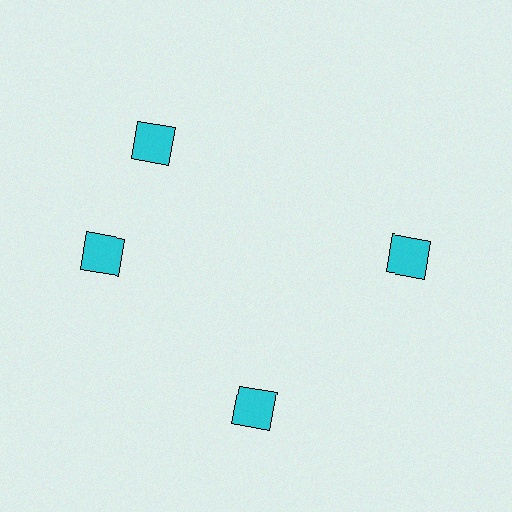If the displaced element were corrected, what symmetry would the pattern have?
It would have 4-fold rotational symmetry — the pattern would map onto itself every 90 degrees.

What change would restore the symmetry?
The symmetry would be restored by rotating it back into even spacing with its neighbors so that all 4 squares sit at equal angles and equal distance from the center.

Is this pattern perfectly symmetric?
No. The 4 cyan squares are arranged in a ring, but one element near the 12 o'clock position is rotated out of alignment along the ring, breaking the 4-fold rotational symmetry.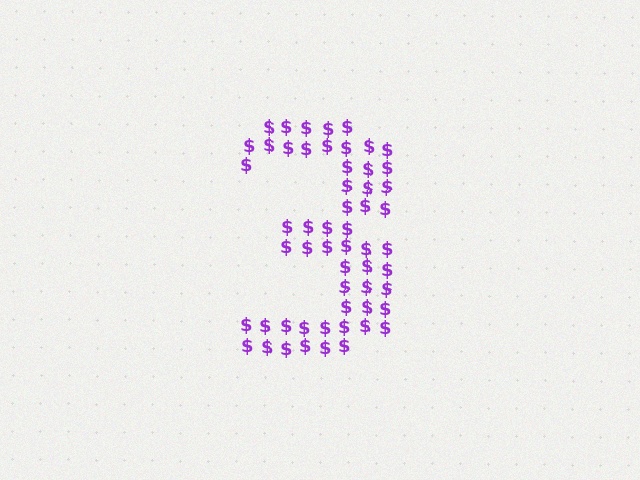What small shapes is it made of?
It is made of small dollar signs.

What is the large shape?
The large shape is the digit 3.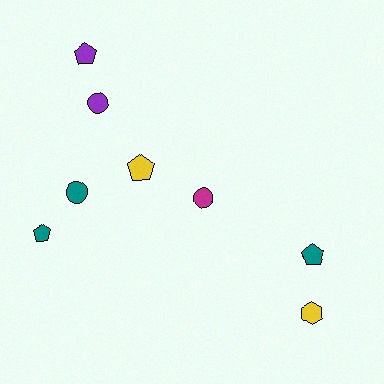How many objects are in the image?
There are 8 objects.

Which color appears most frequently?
Teal, with 3 objects.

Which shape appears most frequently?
Pentagon, with 4 objects.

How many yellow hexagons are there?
There is 1 yellow hexagon.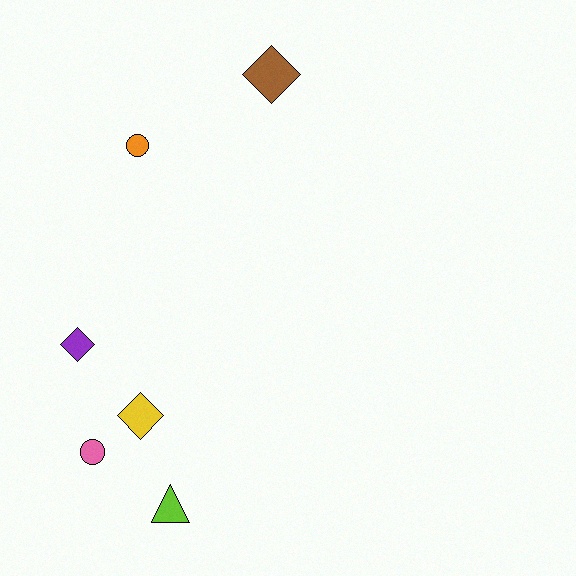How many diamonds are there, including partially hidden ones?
There are 3 diamonds.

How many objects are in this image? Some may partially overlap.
There are 6 objects.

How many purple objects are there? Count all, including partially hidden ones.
There is 1 purple object.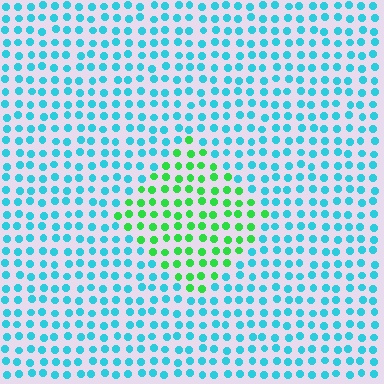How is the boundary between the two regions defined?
The boundary is defined purely by a slight shift in hue (about 58 degrees). Spacing, size, and orientation are identical on both sides.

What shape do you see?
I see a diamond.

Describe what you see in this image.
The image is filled with small cyan elements in a uniform arrangement. A diamond-shaped region is visible where the elements are tinted to a slightly different hue, forming a subtle color boundary.